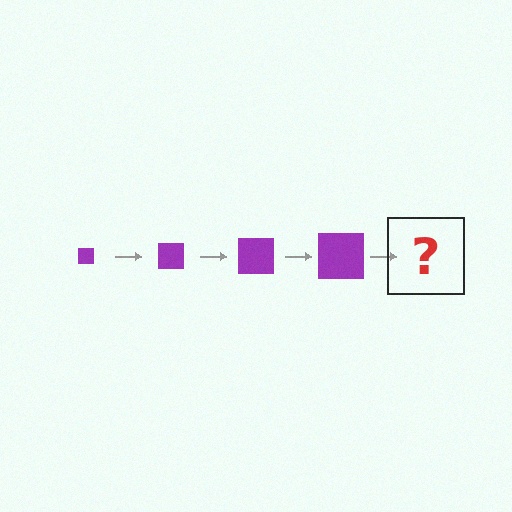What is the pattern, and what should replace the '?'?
The pattern is that the square gets progressively larger each step. The '?' should be a purple square, larger than the previous one.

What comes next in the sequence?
The next element should be a purple square, larger than the previous one.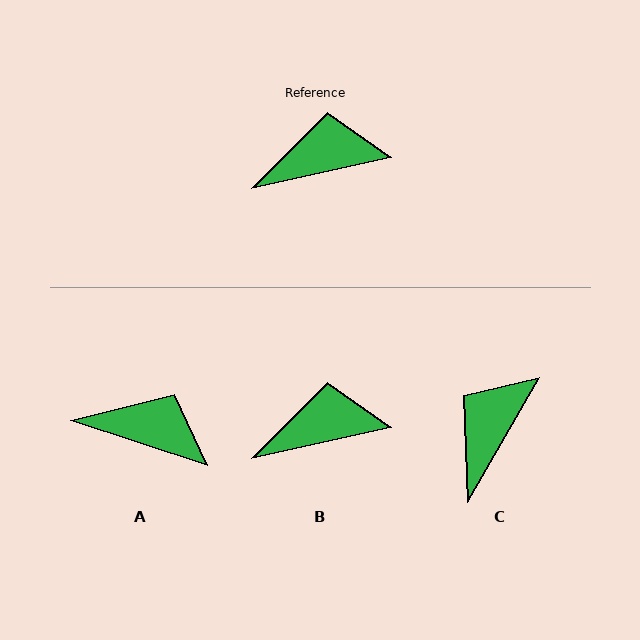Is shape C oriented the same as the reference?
No, it is off by about 48 degrees.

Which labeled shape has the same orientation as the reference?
B.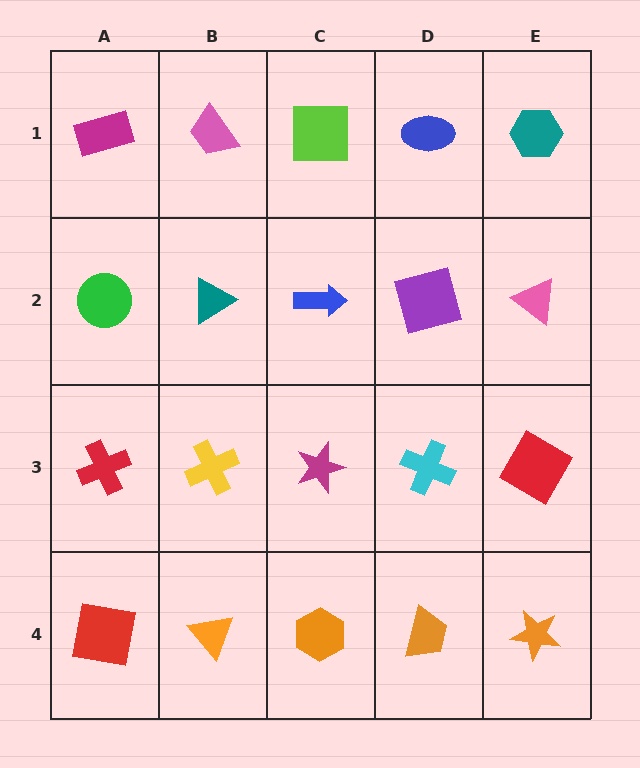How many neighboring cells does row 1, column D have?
3.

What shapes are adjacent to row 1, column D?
A purple square (row 2, column D), a lime square (row 1, column C), a teal hexagon (row 1, column E).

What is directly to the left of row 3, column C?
A yellow cross.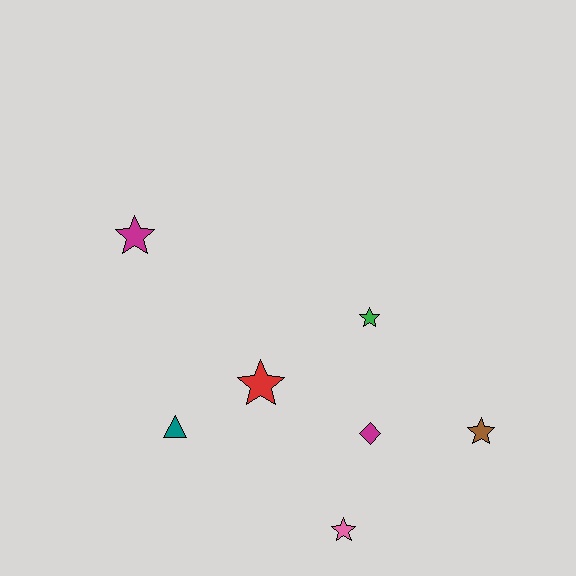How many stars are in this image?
There are 5 stars.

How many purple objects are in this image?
There are no purple objects.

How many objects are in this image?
There are 7 objects.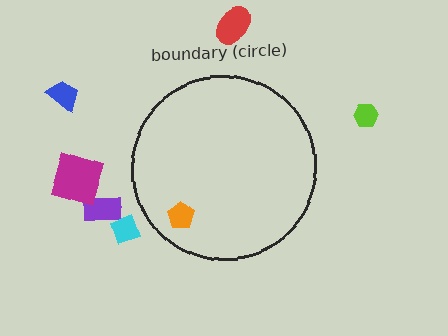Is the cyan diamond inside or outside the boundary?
Outside.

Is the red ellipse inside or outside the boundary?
Outside.